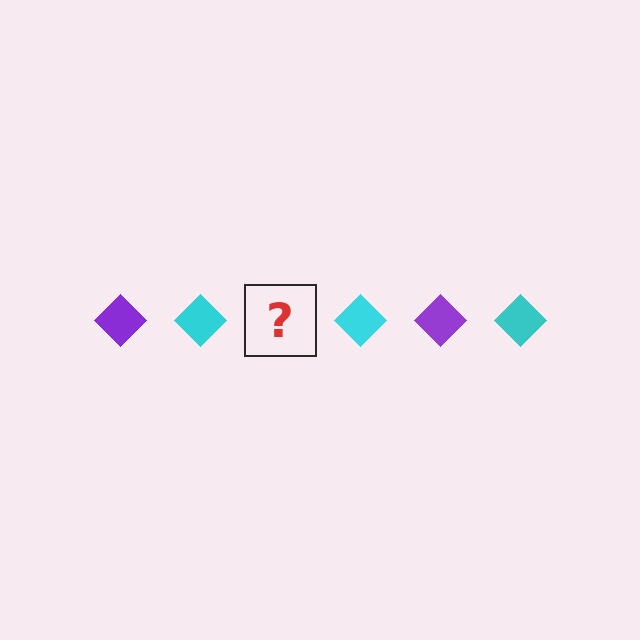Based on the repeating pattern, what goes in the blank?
The blank should be a purple diamond.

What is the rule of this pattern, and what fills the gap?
The rule is that the pattern cycles through purple, cyan diamonds. The gap should be filled with a purple diamond.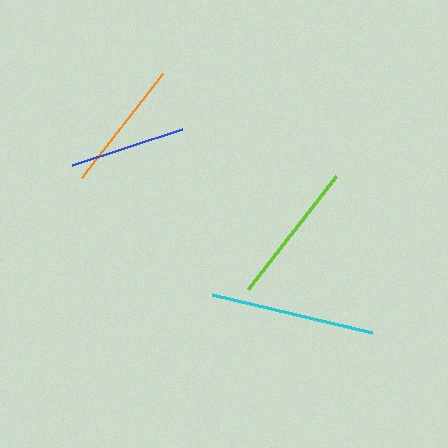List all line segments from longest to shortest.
From longest to shortest: cyan, lime, orange, blue.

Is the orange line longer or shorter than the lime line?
The lime line is longer than the orange line.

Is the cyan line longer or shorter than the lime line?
The cyan line is longer than the lime line.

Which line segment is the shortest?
The blue line is the shortest at approximately 116 pixels.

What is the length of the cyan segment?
The cyan segment is approximately 164 pixels long.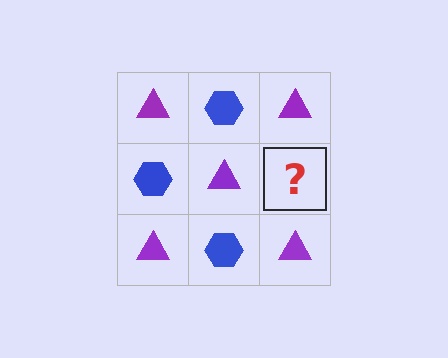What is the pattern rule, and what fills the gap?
The rule is that it alternates purple triangle and blue hexagon in a checkerboard pattern. The gap should be filled with a blue hexagon.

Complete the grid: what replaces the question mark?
The question mark should be replaced with a blue hexagon.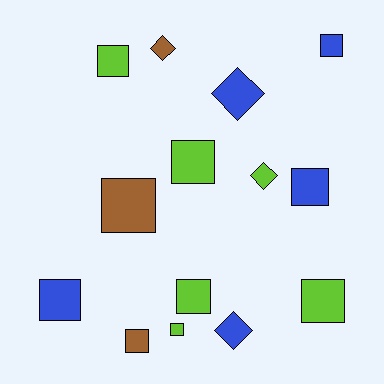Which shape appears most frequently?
Square, with 10 objects.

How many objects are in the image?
There are 14 objects.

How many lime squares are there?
There are 5 lime squares.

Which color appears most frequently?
Lime, with 6 objects.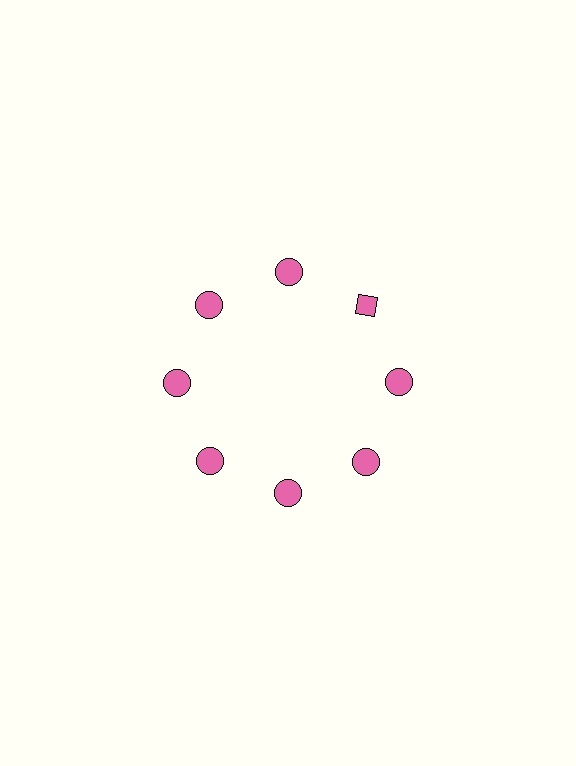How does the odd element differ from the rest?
It has a different shape: diamond instead of circle.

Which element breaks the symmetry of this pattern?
The pink diamond at roughly the 2 o'clock position breaks the symmetry. All other shapes are pink circles.